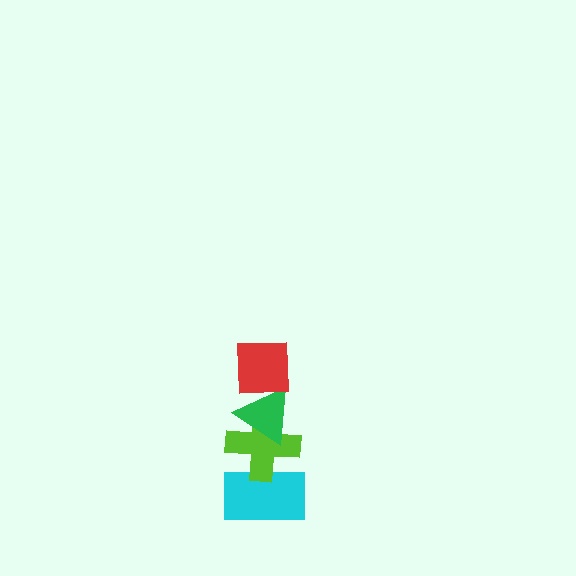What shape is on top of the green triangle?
The red square is on top of the green triangle.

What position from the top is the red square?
The red square is 1st from the top.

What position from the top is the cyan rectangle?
The cyan rectangle is 4th from the top.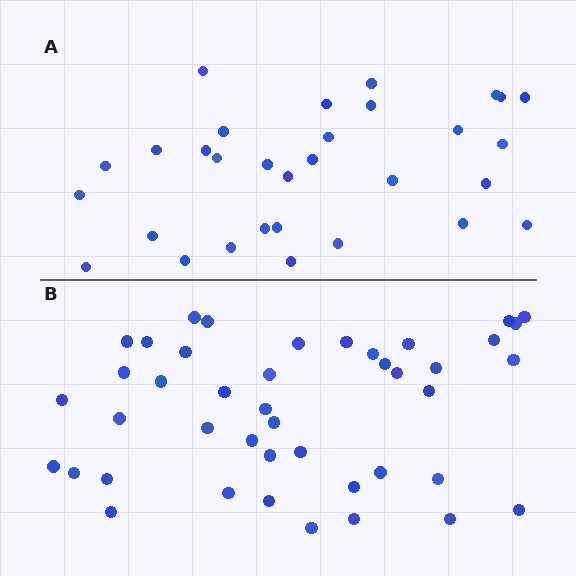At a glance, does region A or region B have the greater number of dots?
Region B (the bottom region) has more dots.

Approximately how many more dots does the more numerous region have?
Region B has roughly 12 or so more dots than region A.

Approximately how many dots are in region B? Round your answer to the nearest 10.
About 40 dots. (The exact count is 43, which rounds to 40.)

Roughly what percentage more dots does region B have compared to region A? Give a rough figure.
About 40% more.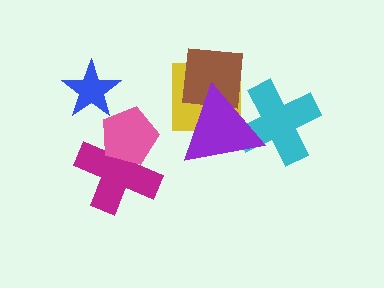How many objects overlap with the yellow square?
2 objects overlap with the yellow square.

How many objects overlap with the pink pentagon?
1 object overlaps with the pink pentagon.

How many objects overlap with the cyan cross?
1 object overlaps with the cyan cross.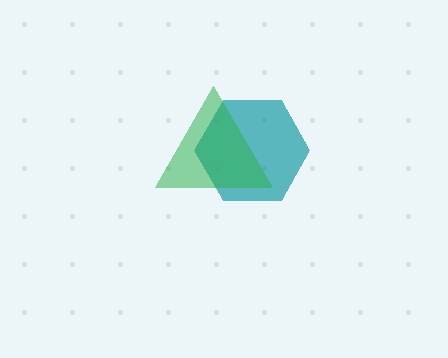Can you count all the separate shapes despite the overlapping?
Yes, there are 2 separate shapes.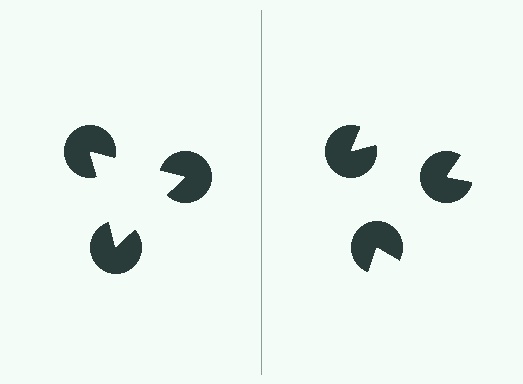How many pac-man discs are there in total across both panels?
6 — 3 on each side.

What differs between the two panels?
The pac-man discs are positioned identically on both sides; only the wedge orientations differ. On the left they align to a triangle; on the right they are misaligned.